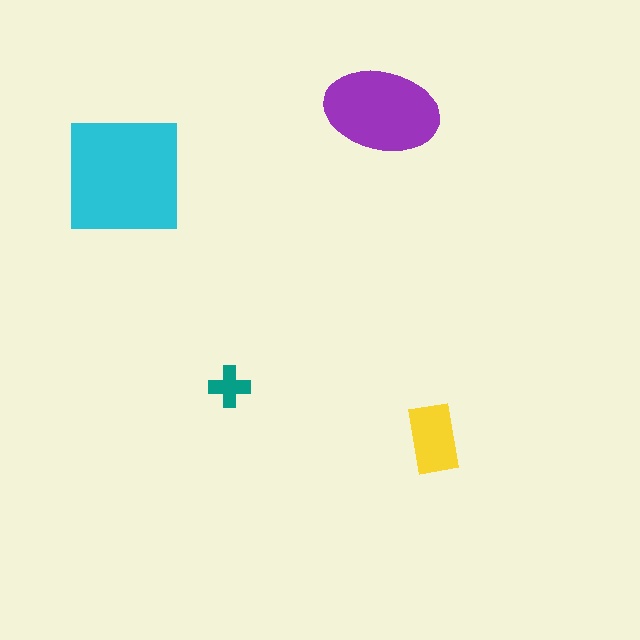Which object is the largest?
The cyan square.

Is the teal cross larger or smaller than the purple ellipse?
Smaller.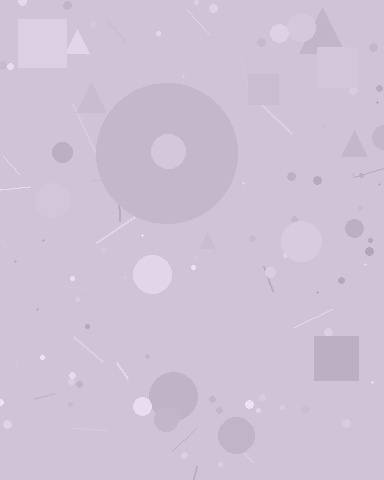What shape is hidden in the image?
A circle is hidden in the image.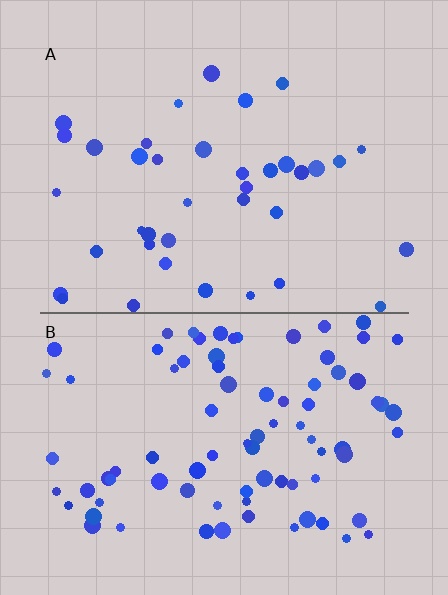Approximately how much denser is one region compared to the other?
Approximately 2.2× — region B over region A.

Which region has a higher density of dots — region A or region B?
B (the bottom).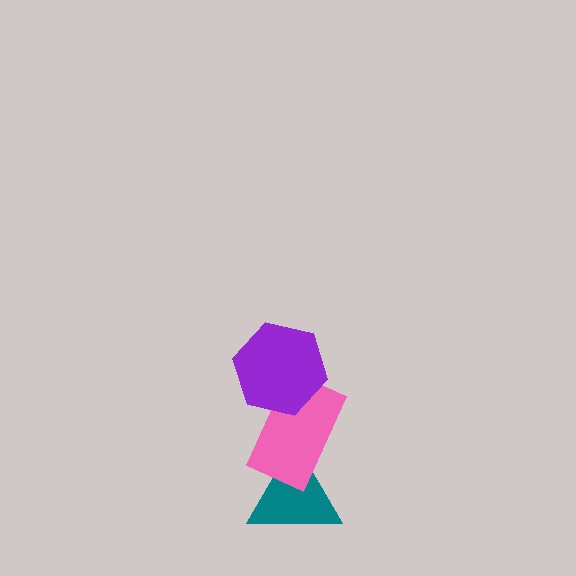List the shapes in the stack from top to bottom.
From top to bottom: the purple hexagon, the pink rectangle, the teal triangle.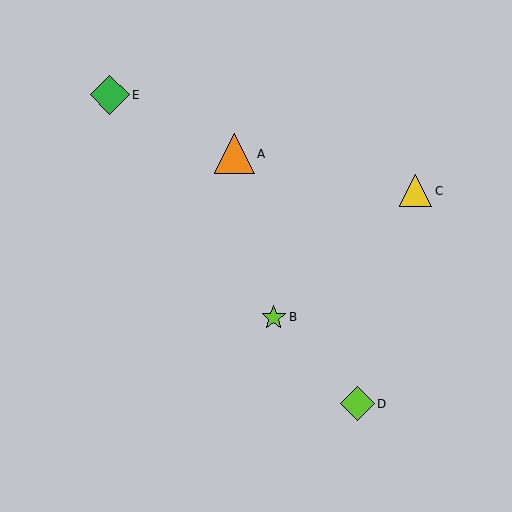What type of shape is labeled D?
Shape D is a lime diamond.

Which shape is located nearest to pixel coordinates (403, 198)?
The yellow triangle (labeled C) at (416, 191) is nearest to that location.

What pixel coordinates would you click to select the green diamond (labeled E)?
Click at (110, 95) to select the green diamond E.